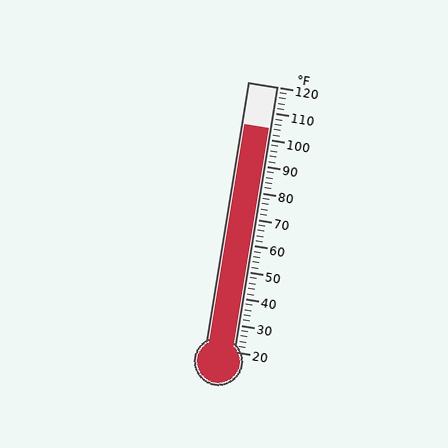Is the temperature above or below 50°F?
The temperature is above 50°F.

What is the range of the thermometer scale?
The thermometer scale ranges from 20°F to 120°F.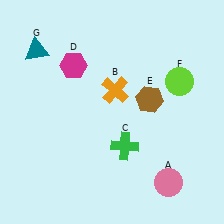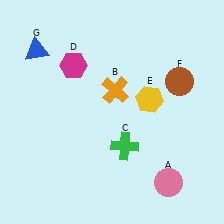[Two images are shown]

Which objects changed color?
E changed from brown to yellow. F changed from lime to brown. G changed from teal to blue.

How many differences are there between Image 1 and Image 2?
There are 3 differences between the two images.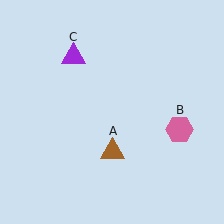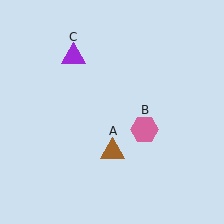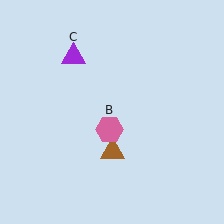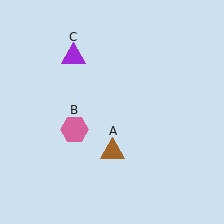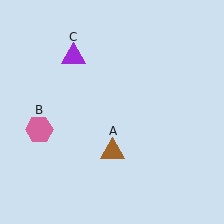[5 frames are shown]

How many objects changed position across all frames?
1 object changed position: pink hexagon (object B).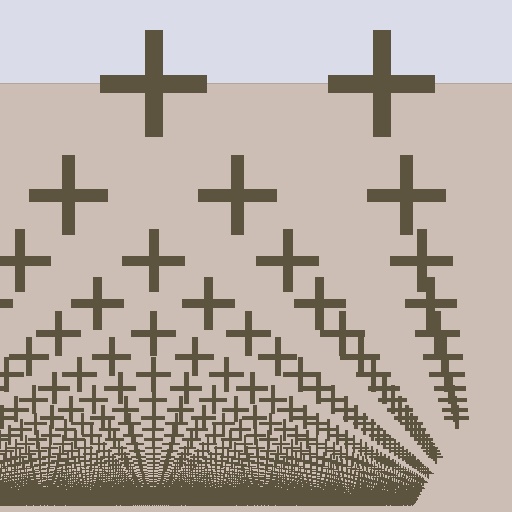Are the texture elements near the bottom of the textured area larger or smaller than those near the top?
Smaller. The gradient is inverted — elements near the bottom are smaller and denser.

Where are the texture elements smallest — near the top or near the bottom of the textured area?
Near the bottom.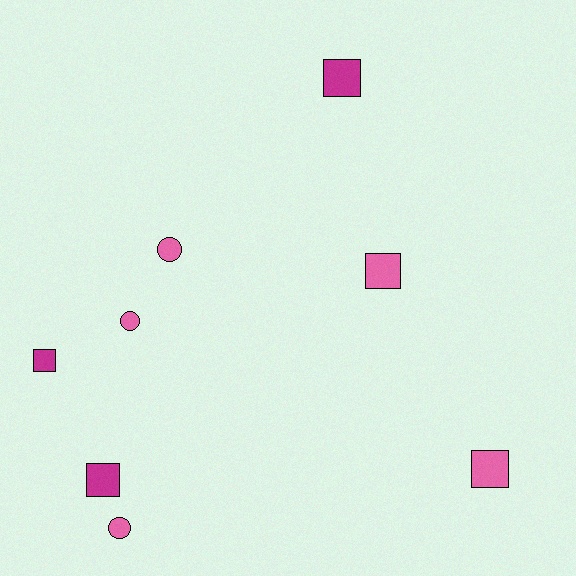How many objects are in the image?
There are 8 objects.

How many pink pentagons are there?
There are no pink pentagons.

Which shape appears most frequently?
Square, with 5 objects.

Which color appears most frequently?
Pink, with 5 objects.